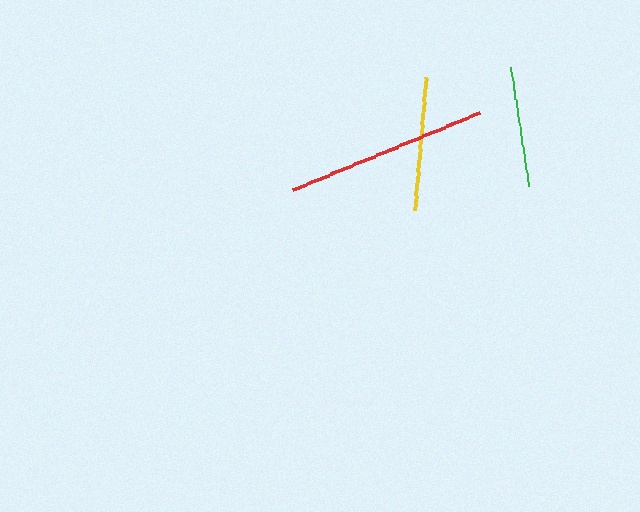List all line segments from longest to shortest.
From longest to shortest: red, yellow, green.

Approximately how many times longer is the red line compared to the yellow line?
The red line is approximately 1.5 times the length of the yellow line.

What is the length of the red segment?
The red segment is approximately 202 pixels long.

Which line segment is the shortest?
The green line is the shortest at approximately 121 pixels.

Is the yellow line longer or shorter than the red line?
The red line is longer than the yellow line.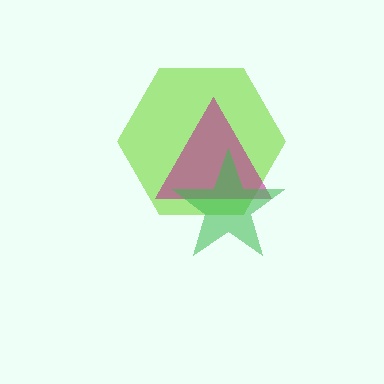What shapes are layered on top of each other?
The layered shapes are: a lime hexagon, a magenta triangle, a green star.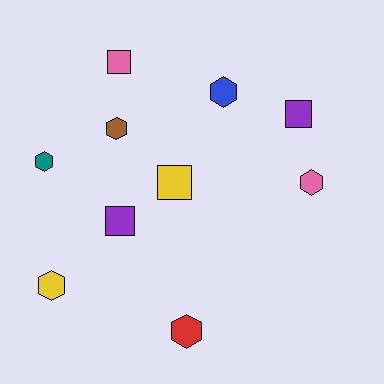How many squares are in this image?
There are 4 squares.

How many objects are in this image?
There are 10 objects.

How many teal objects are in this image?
There is 1 teal object.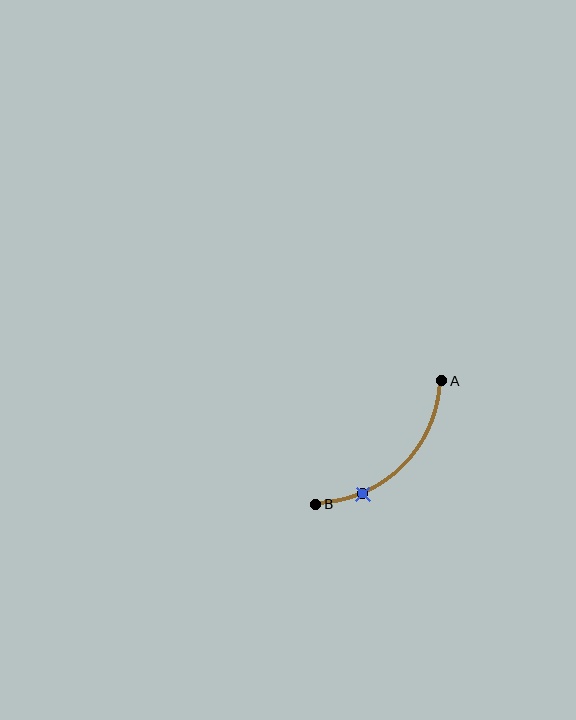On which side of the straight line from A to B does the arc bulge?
The arc bulges below and to the right of the straight line connecting A and B.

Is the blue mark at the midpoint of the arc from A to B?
No. The blue mark lies on the arc but is closer to endpoint B. The arc midpoint would be at the point on the curve equidistant along the arc from both A and B.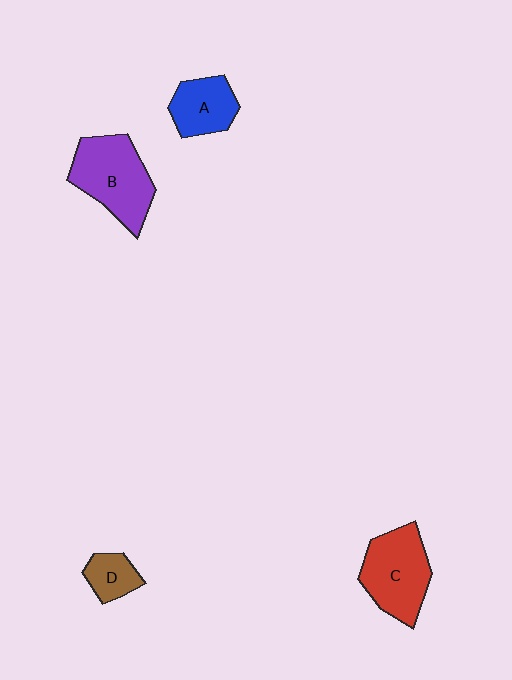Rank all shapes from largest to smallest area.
From largest to smallest: B (purple), C (red), A (blue), D (brown).